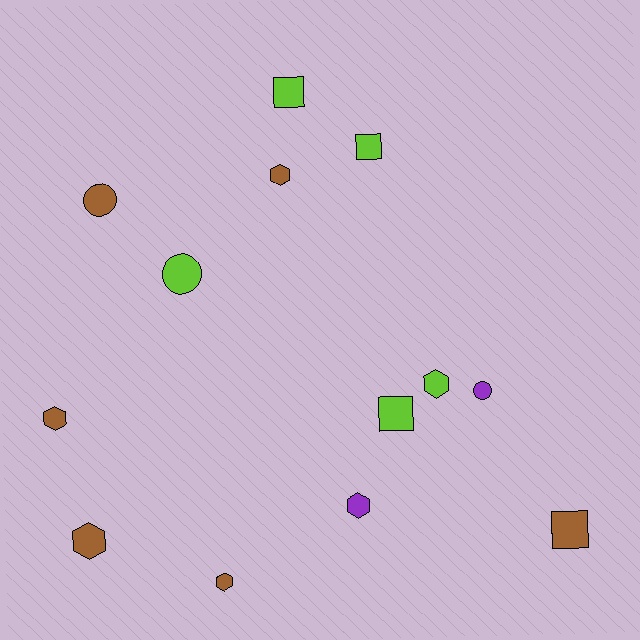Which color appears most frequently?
Brown, with 6 objects.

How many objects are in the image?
There are 13 objects.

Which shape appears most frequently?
Hexagon, with 6 objects.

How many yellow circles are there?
There are no yellow circles.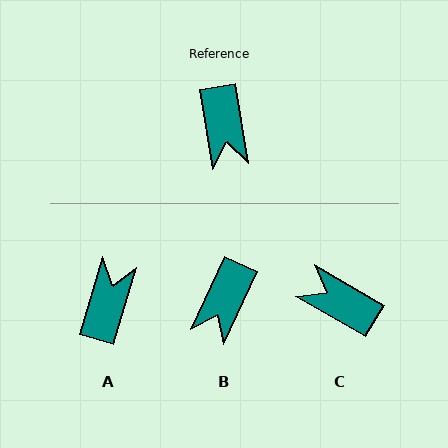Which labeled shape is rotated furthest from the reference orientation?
A, about 155 degrees away.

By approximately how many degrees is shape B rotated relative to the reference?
Approximately 33 degrees clockwise.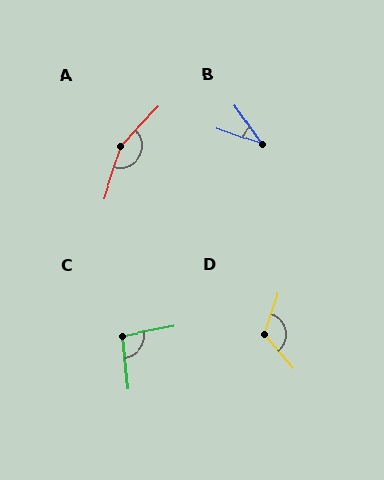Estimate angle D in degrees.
Approximately 120 degrees.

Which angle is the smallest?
B, at approximately 35 degrees.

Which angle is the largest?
A, at approximately 154 degrees.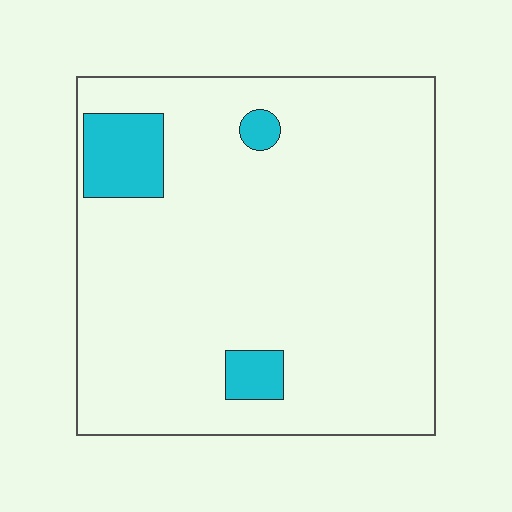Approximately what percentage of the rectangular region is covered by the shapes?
Approximately 10%.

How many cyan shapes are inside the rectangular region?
3.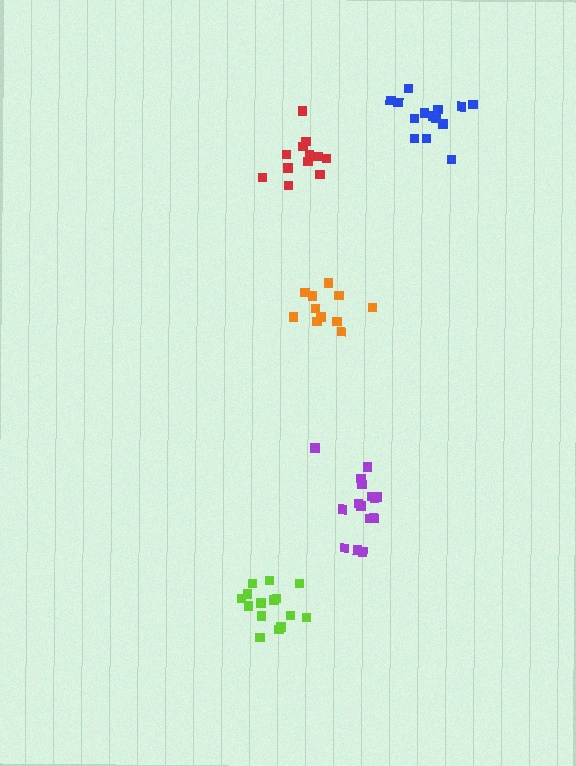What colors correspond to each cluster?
The clusters are colored: orange, red, purple, lime, blue.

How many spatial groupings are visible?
There are 5 spatial groupings.